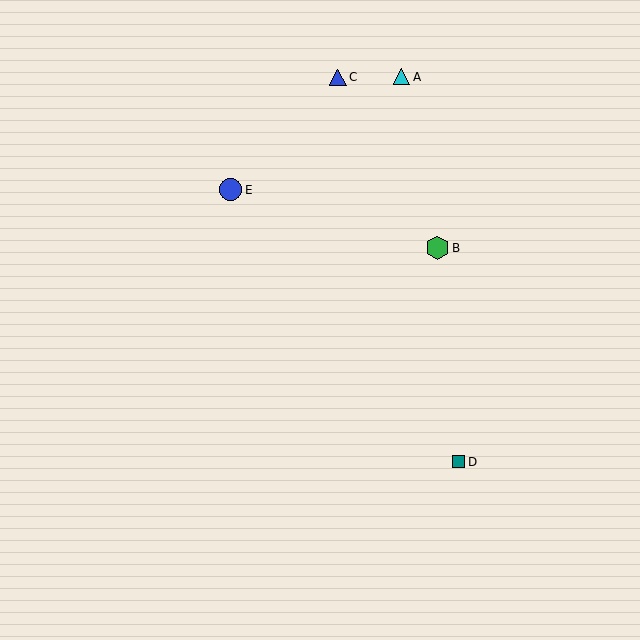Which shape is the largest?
The green hexagon (labeled B) is the largest.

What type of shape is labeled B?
Shape B is a green hexagon.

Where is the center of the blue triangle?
The center of the blue triangle is at (338, 77).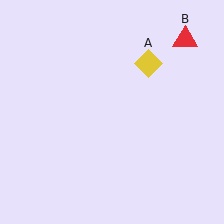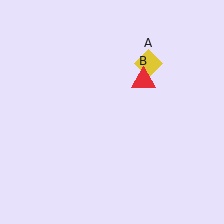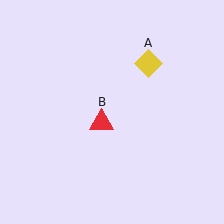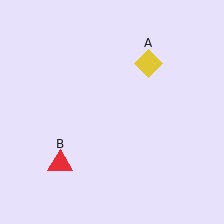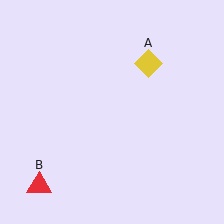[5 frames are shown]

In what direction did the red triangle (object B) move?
The red triangle (object B) moved down and to the left.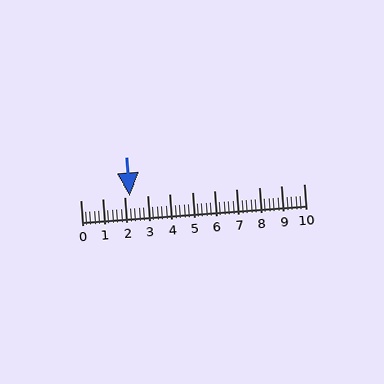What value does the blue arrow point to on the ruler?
The blue arrow points to approximately 2.2.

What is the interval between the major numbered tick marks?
The major tick marks are spaced 1 units apart.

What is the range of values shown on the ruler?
The ruler shows values from 0 to 10.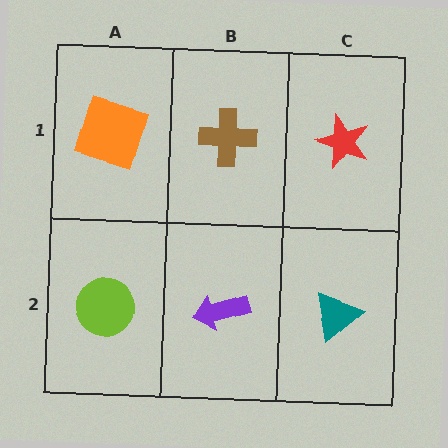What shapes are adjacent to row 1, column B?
A purple arrow (row 2, column B), an orange square (row 1, column A), a red star (row 1, column C).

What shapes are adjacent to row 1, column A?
A lime circle (row 2, column A), a brown cross (row 1, column B).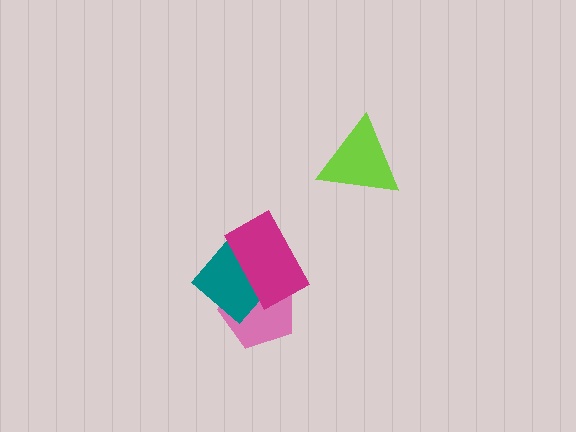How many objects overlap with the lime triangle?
0 objects overlap with the lime triangle.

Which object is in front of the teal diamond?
The magenta rectangle is in front of the teal diamond.